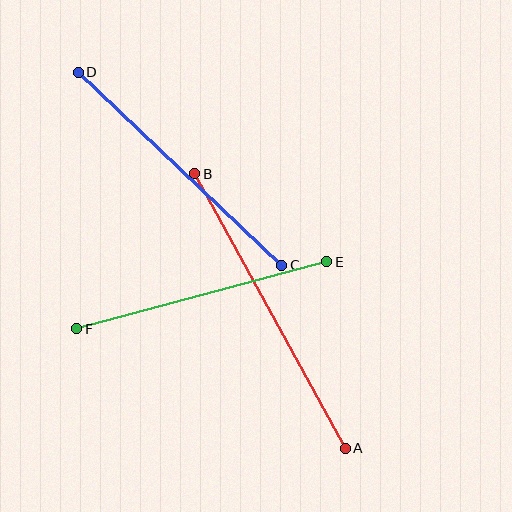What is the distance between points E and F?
The distance is approximately 259 pixels.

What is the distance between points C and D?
The distance is approximately 280 pixels.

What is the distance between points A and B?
The distance is approximately 313 pixels.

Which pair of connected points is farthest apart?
Points A and B are farthest apart.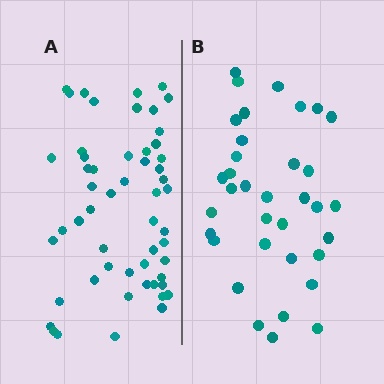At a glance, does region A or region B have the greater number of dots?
Region A (the left region) has more dots.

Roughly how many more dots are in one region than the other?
Region A has approximately 20 more dots than region B.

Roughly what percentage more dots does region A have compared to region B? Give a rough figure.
About 55% more.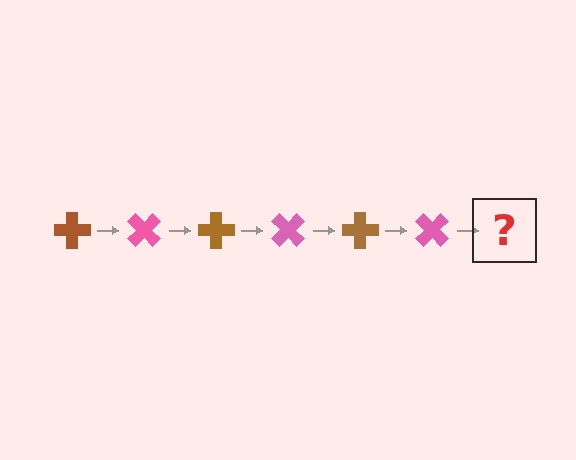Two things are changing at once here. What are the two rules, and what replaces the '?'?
The two rules are that it rotates 45 degrees each step and the color cycles through brown and pink. The '?' should be a brown cross, rotated 270 degrees from the start.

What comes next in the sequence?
The next element should be a brown cross, rotated 270 degrees from the start.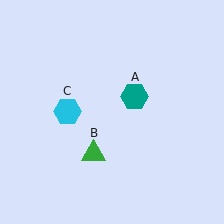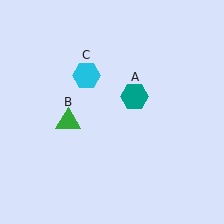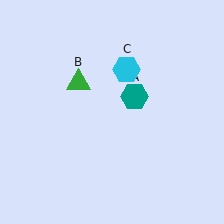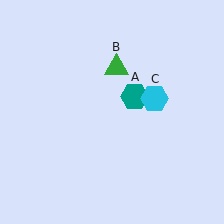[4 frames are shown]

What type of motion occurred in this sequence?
The green triangle (object B), cyan hexagon (object C) rotated clockwise around the center of the scene.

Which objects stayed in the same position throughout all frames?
Teal hexagon (object A) remained stationary.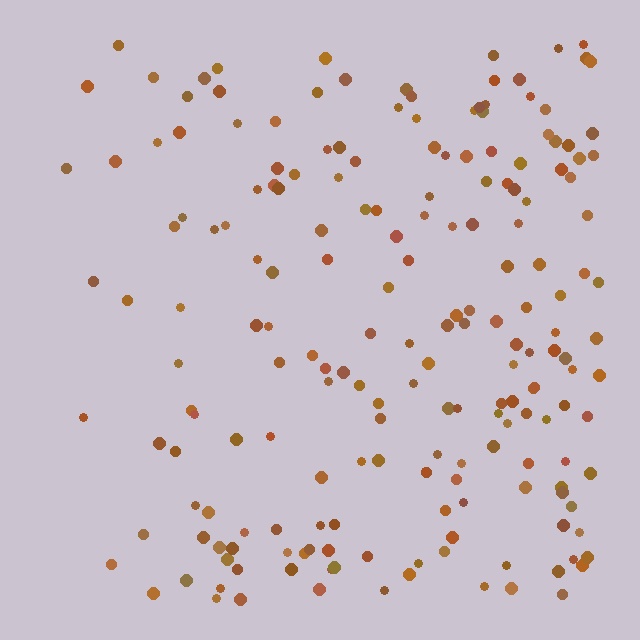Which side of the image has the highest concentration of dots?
The right.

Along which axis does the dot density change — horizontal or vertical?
Horizontal.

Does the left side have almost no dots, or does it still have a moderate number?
Still a moderate number, just noticeably fewer than the right.